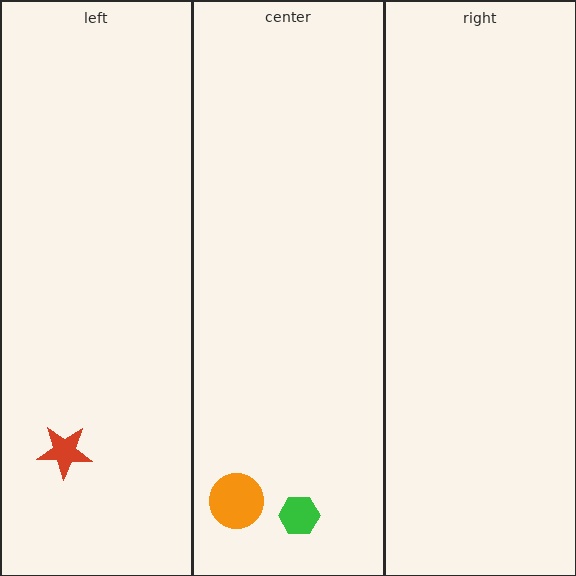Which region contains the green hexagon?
The center region.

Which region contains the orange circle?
The center region.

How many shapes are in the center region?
2.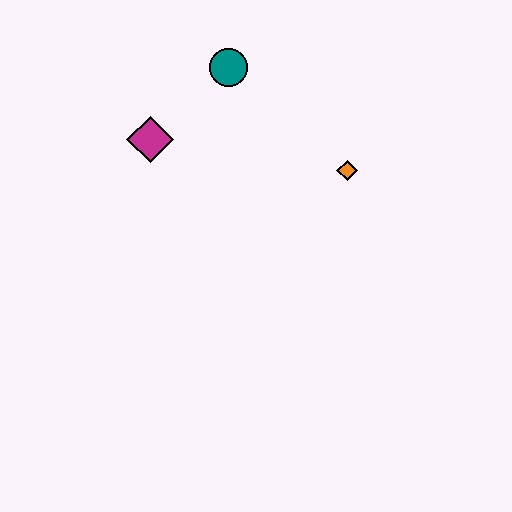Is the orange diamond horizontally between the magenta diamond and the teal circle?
No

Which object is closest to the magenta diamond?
The teal circle is closest to the magenta diamond.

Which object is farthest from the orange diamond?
The magenta diamond is farthest from the orange diamond.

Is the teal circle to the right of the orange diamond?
No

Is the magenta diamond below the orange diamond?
No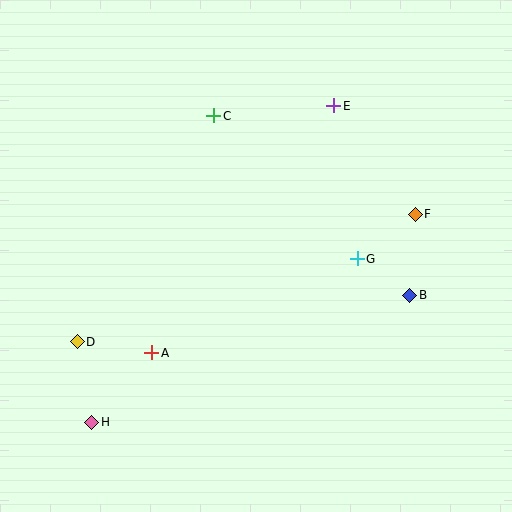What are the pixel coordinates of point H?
Point H is at (92, 422).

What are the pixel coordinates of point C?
Point C is at (214, 116).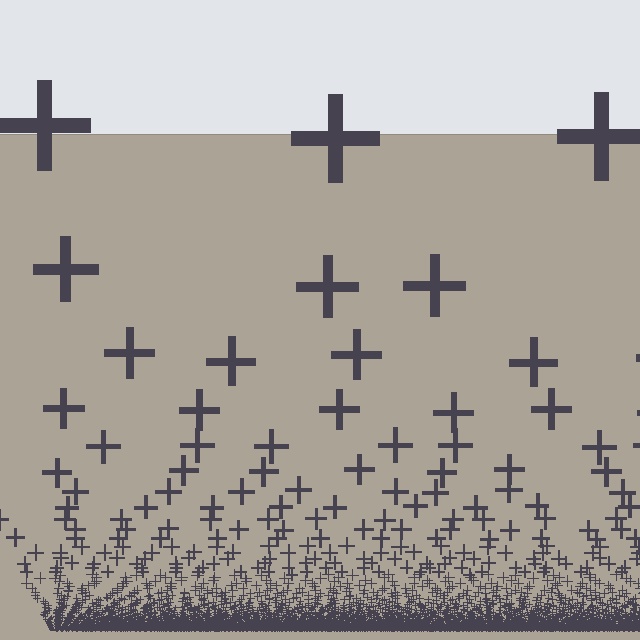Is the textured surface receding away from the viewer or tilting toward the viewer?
The surface appears to tilt toward the viewer. Texture elements get larger and sparser toward the top.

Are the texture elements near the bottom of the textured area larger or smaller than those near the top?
Smaller. The gradient is inverted — elements near the bottom are smaller and denser.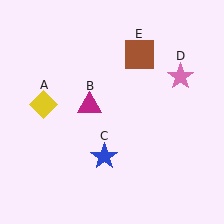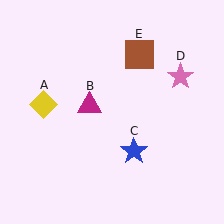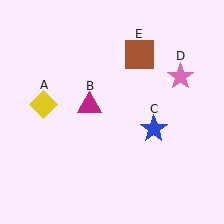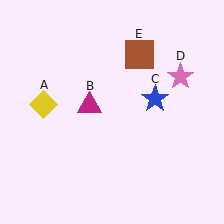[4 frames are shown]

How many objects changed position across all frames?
1 object changed position: blue star (object C).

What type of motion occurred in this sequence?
The blue star (object C) rotated counterclockwise around the center of the scene.